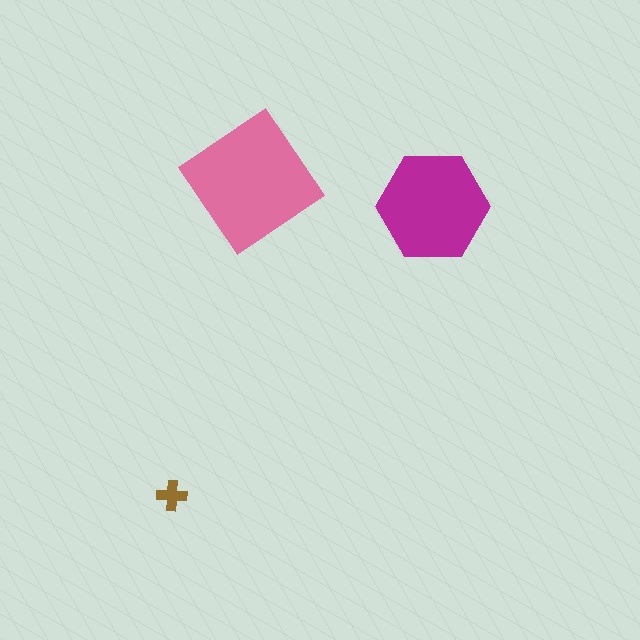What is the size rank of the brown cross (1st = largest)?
3rd.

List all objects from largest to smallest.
The pink diamond, the magenta hexagon, the brown cross.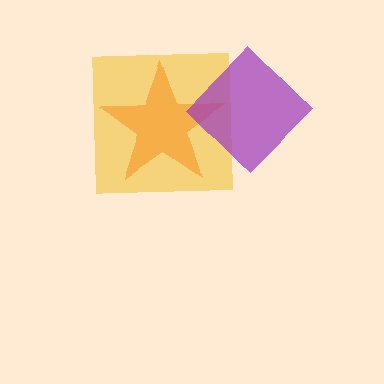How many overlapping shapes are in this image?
There are 3 overlapping shapes in the image.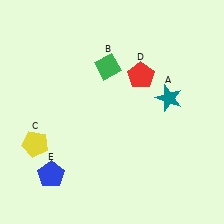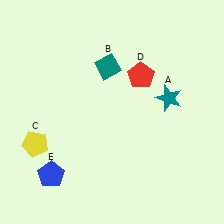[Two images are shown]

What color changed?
The diamond (B) changed from green in Image 1 to teal in Image 2.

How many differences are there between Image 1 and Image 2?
There is 1 difference between the two images.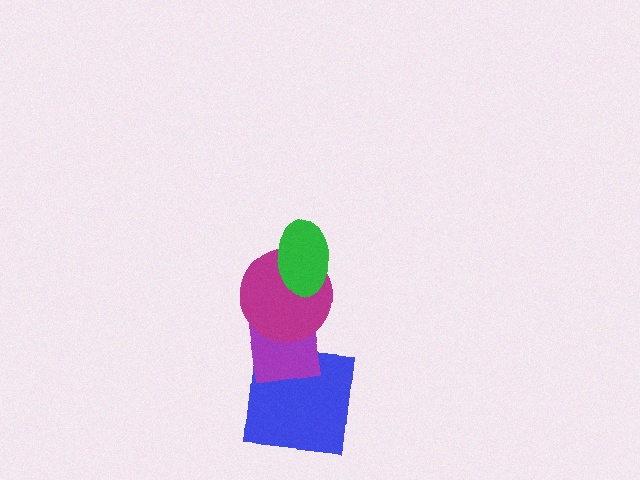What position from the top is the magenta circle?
The magenta circle is 2nd from the top.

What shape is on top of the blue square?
The purple square is on top of the blue square.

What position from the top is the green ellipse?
The green ellipse is 1st from the top.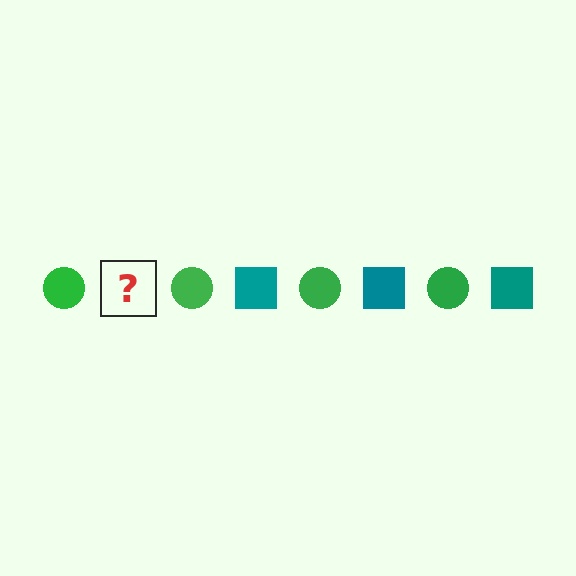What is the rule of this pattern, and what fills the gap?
The rule is that the pattern alternates between green circle and teal square. The gap should be filled with a teal square.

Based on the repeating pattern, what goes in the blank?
The blank should be a teal square.